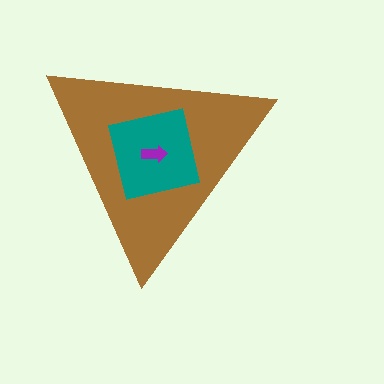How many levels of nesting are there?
3.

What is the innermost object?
The purple arrow.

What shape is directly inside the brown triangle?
The teal square.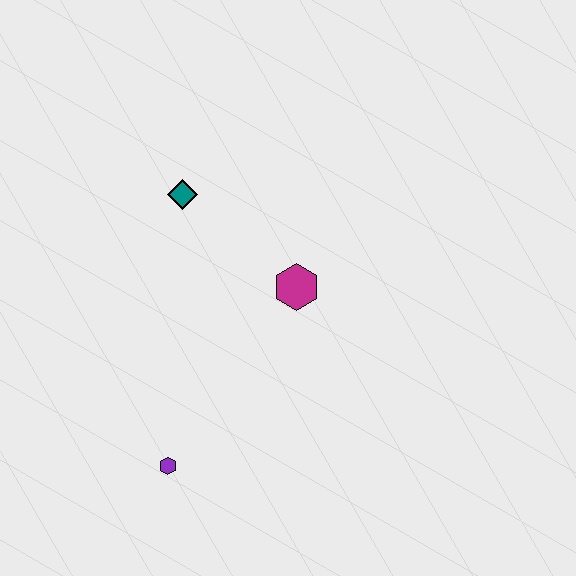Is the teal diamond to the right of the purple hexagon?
Yes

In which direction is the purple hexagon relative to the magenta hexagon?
The purple hexagon is below the magenta hexagon.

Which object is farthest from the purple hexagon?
The teal diamond is farthest from the purple hexagon.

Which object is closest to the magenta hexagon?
The teal diamond is closest to the magenta hexagon.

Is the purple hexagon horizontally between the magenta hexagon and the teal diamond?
No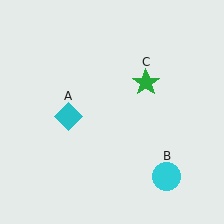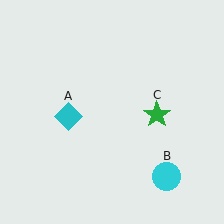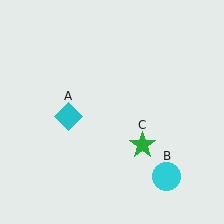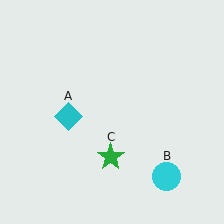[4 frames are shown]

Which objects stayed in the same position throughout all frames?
Cyan diamond (object A) and cyan circle (object B) remained stationary.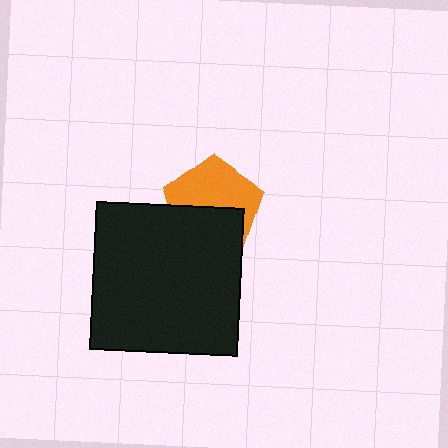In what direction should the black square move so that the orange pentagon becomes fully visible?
The black square should move down. That is the shortest direction to clear the overlap and leave the orange pentagon fully visible.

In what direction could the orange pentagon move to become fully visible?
The orange pentagon could move up. That would shift it out from behind the black square entirely.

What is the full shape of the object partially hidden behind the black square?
The partially hidden object is an orange pentagon.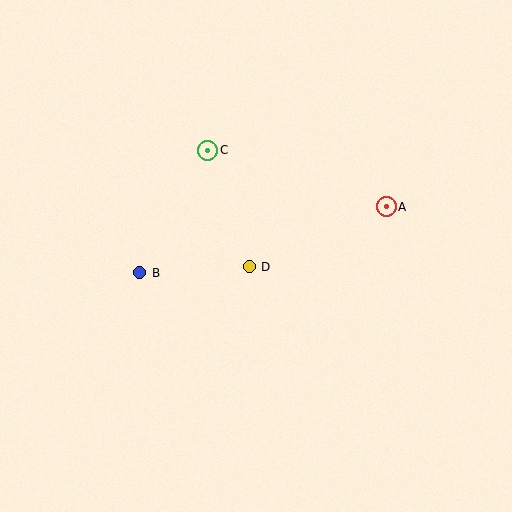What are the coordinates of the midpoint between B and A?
The midpoint between B and A is at (263, 240).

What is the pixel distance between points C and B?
The distance between C and B is 140 pixels.